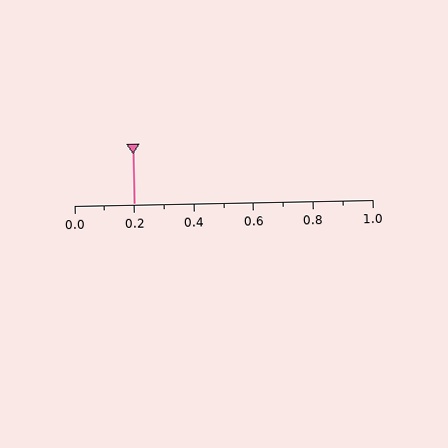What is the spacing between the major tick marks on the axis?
The major ticks are spaced 0.2 apart.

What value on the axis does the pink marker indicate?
The marker indicates approximately 0.2.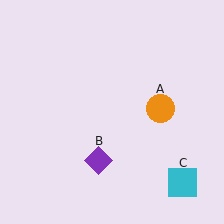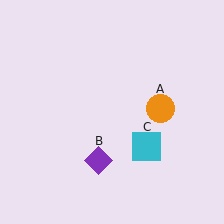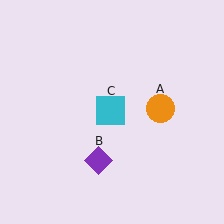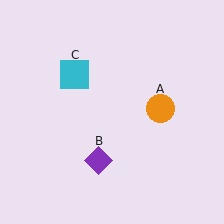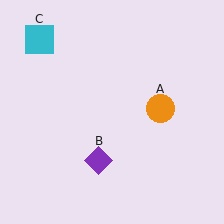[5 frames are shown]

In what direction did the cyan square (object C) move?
The cyan square (object C) moved up and to the left.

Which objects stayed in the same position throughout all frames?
Orange circle (object A) and purple diamond (object B) remained stationary.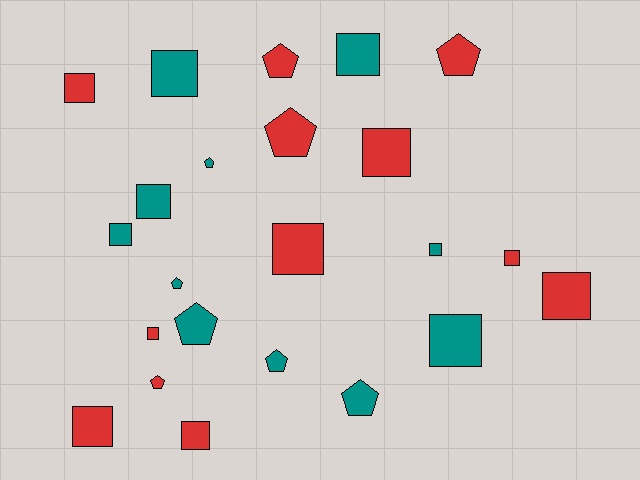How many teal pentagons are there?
There are 5 teal pentagons.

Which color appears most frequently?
Red, with 12 objects.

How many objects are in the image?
There are 23 objects.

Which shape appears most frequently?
Square, with 14 objects.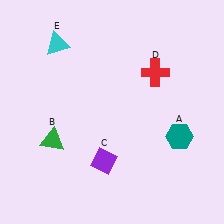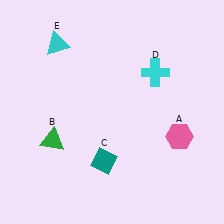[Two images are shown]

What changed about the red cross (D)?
In Image 1, D is red. In Image 2, it changed to cyan.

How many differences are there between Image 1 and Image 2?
There are 3 differences between the two images.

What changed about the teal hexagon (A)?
In Image 1, A is teal. In Image 2, it changed to pink.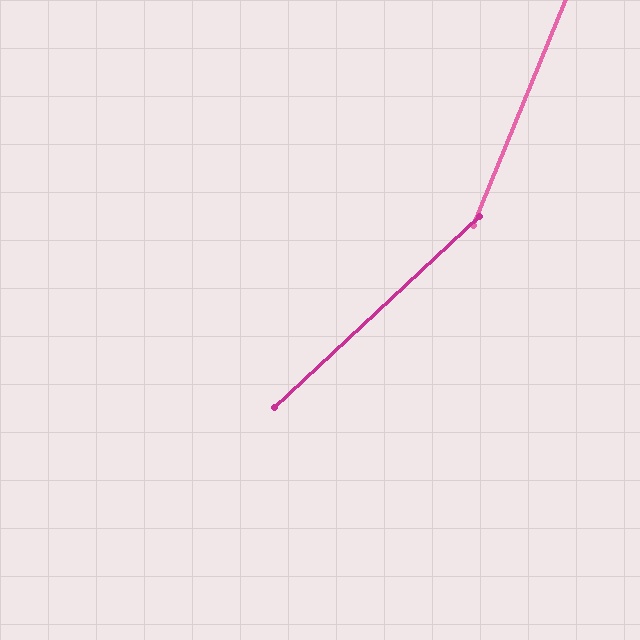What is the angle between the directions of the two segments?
Approximately 25 degrees.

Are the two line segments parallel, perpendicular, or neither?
Neither parallel nor perpendicular — they differ by about 25°.